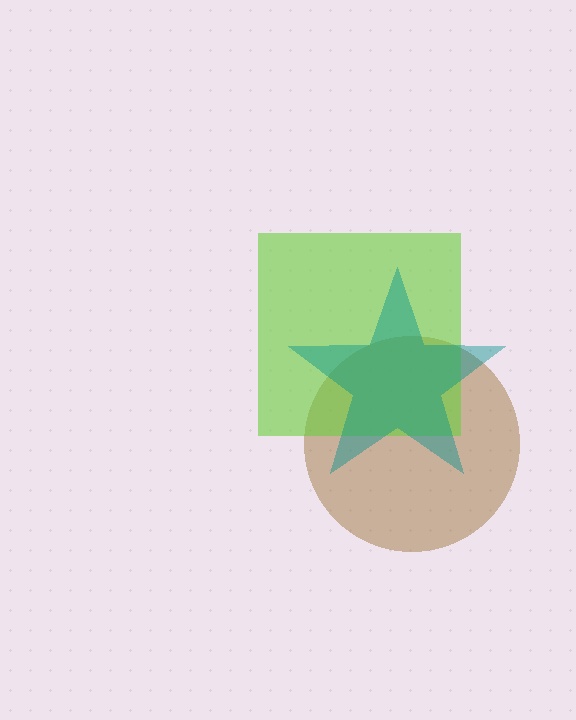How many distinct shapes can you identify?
There are 3 distinct shapes: a brown circle, a lime square, a teal star.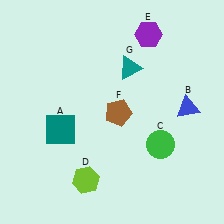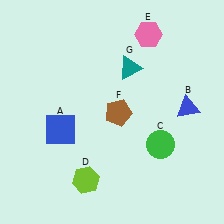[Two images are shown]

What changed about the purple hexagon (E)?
In Image 1, E is purple. In Image 2, it changed to pink.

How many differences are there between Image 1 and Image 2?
There are 2 differences between the two images.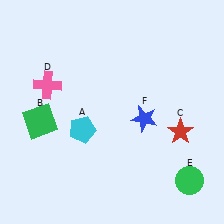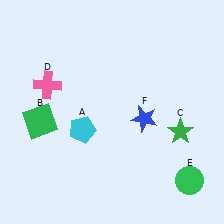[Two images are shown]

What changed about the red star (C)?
In Image 1, C is red. In Image 2, it changed to green.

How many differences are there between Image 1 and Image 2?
There is 1 difference between the two images.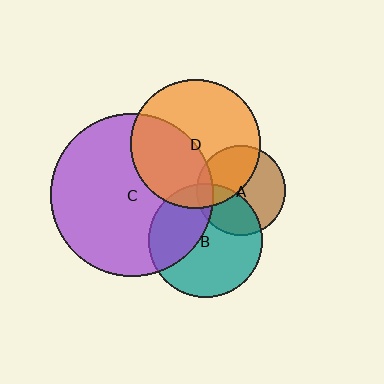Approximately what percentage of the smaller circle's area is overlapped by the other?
Approximately 35%.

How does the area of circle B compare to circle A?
Approximately 1.6 times.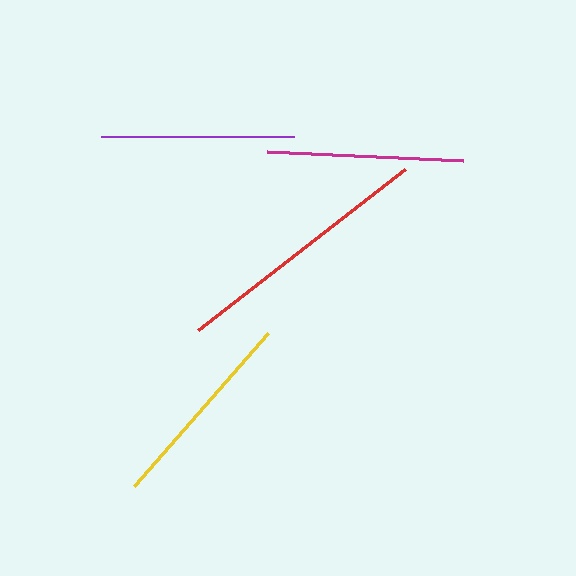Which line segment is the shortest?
The purple line is the shortest at approximately 193 pixels.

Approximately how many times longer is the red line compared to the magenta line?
The red line is approximately 1.3 times the length of the magenta line.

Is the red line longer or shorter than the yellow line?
The red line is longer than the yellow line.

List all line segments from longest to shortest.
From longest to shortest: red, yellow, magenta, purple.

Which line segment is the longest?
The red line is the longest at approximately 262 pixels.